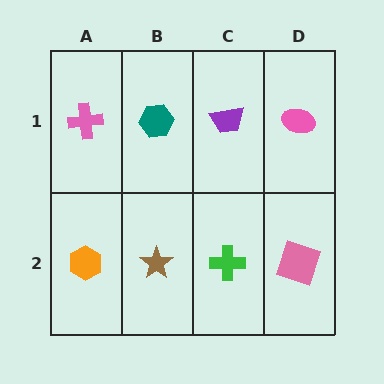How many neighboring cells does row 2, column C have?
3.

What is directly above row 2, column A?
A pink cross.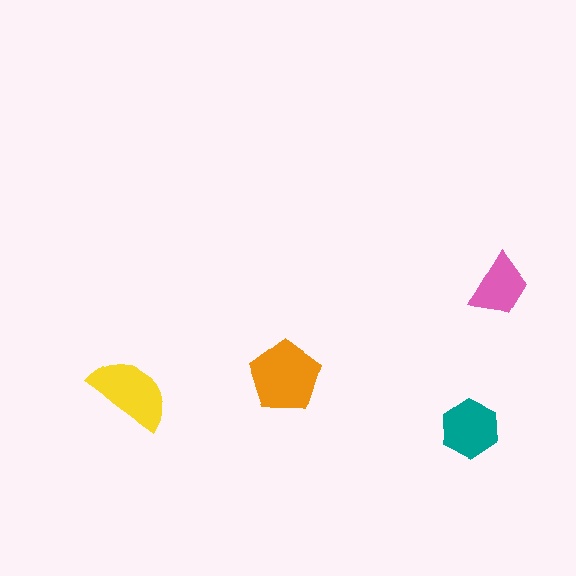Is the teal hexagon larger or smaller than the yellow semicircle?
Smaller.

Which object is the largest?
The orange pentagon.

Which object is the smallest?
The pink trapezoid.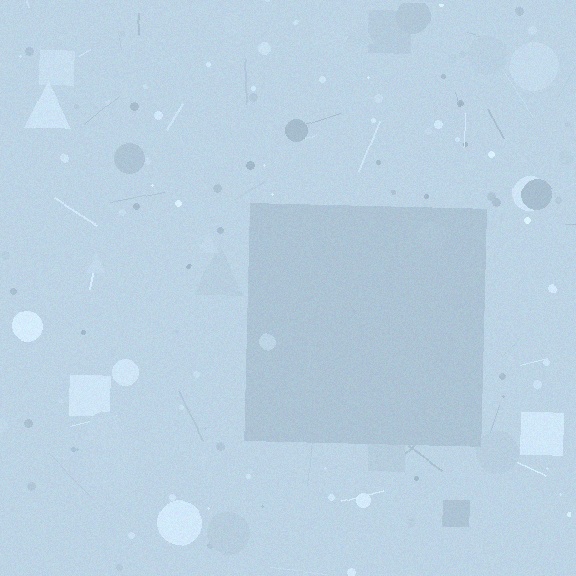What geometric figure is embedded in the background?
A square is embedded in the background.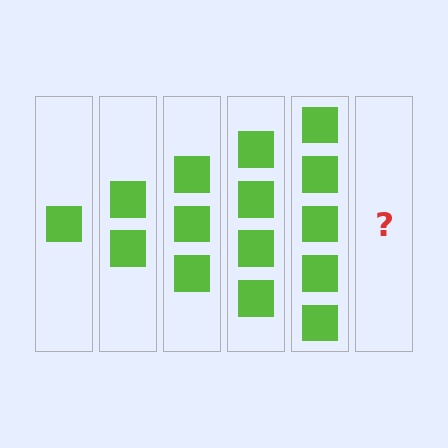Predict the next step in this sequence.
The next step is 6 squares.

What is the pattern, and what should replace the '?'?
The pattern is that each step adds one more square. The '?' should be 6 squares.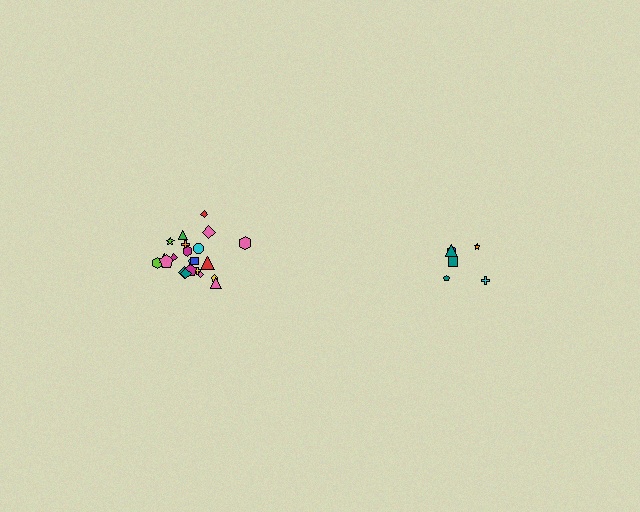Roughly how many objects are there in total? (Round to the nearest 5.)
Roughly 30 objects in total.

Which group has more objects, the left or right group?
The left group.